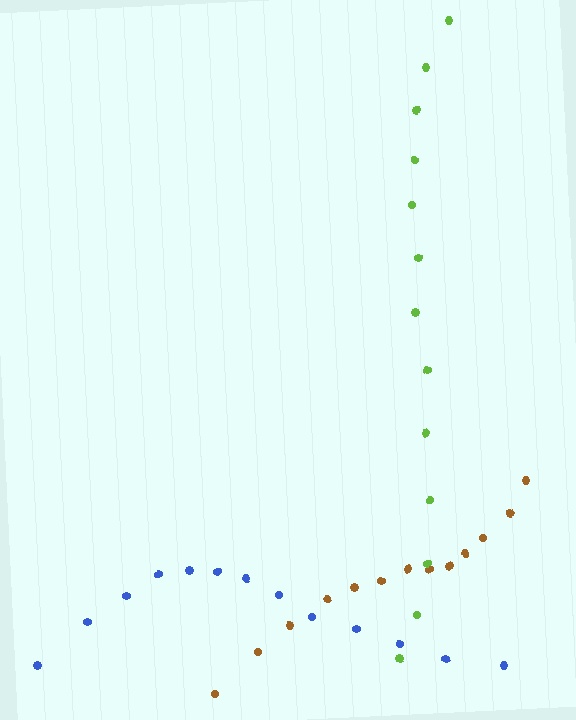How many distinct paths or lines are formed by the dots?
There are 3 distinct paths.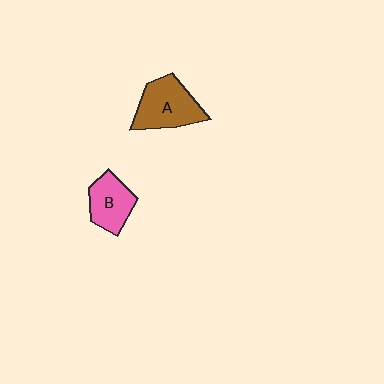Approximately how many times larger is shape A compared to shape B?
Approximately 1.3 times.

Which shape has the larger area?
Shape A (brown).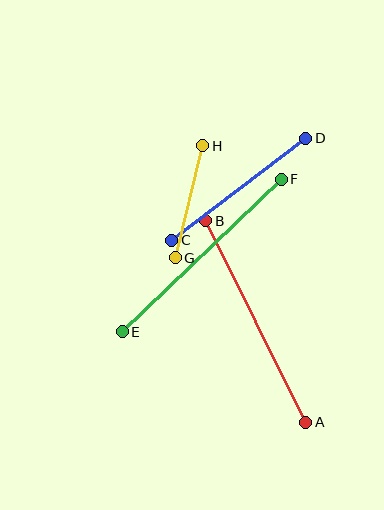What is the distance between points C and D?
The distance is approximately 169 pixels.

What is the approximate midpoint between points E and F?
The midpoint is at approximately (202, 255) pixels.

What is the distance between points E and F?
The distance is approximately 220 pixels.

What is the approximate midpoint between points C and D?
The midpoint is at approximately (239, 189) pixels.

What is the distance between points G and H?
The distance is approximately 115 pixels.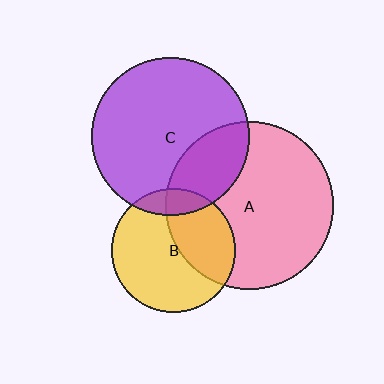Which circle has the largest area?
Circle A (pink).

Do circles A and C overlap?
Yes.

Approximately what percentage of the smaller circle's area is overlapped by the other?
Approximately 25%.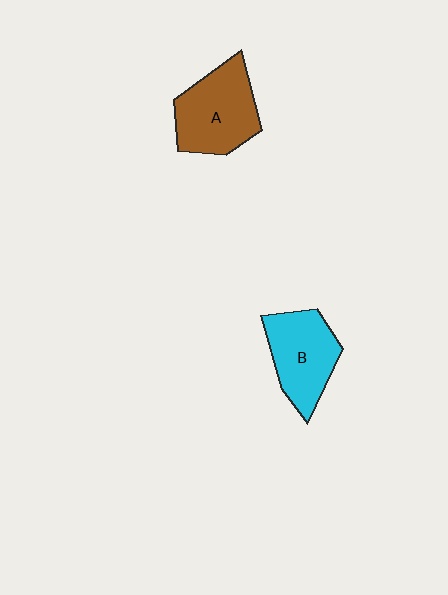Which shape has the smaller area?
Shape B (cyan).